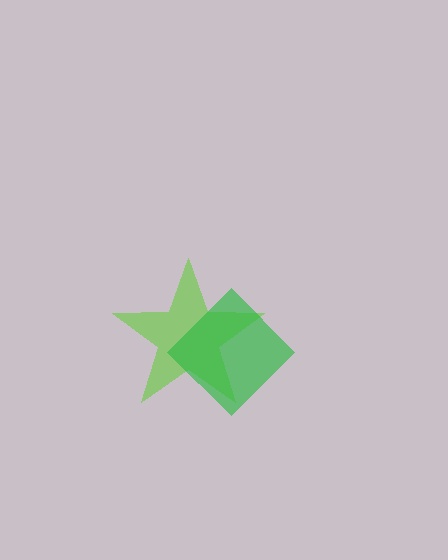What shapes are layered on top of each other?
The layered shapes are: a lime star, a green diamond.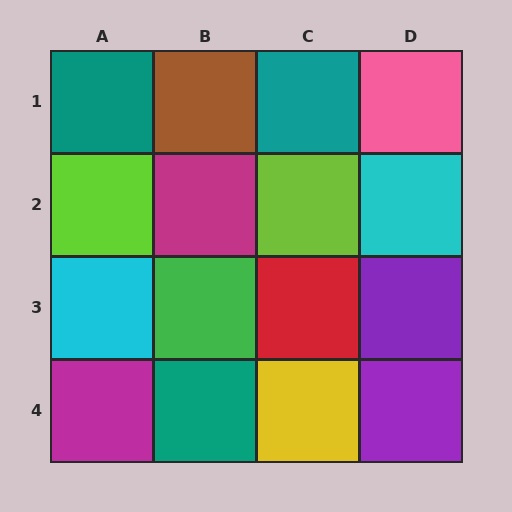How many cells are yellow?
1 cell is yellow.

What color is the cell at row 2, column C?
Lime.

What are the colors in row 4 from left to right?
Magenta, teal, yellow, purple.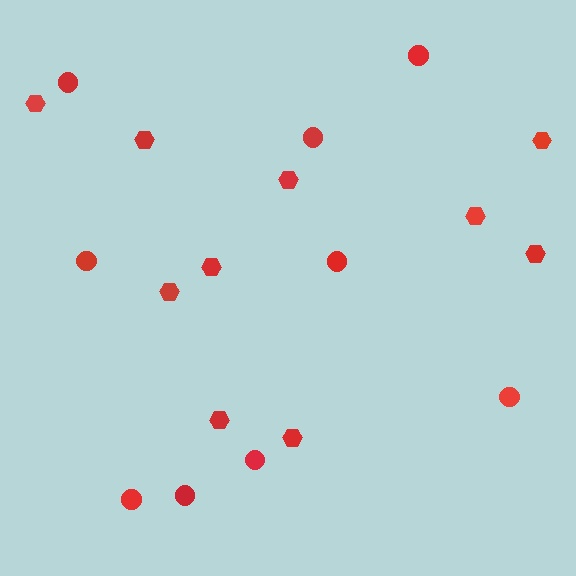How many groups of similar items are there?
There are 2 groups: one group of circles (9) and one group of hexagons (10).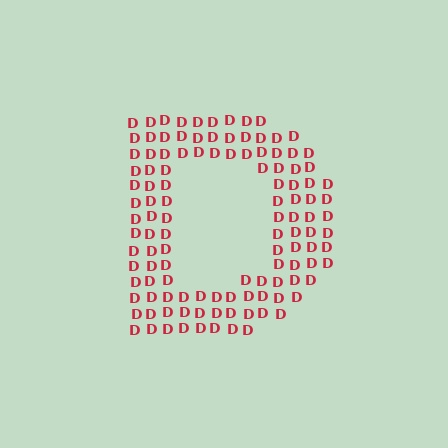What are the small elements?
The small elements are letter D's.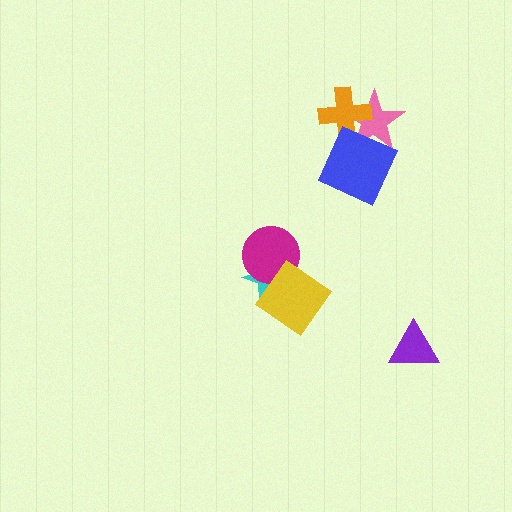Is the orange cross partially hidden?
Yes, it is partially covered by another shape.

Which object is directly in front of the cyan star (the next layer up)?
The magenta circle is directly in front of the cyan star.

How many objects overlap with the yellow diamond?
2 objects overlap with the yellow diamond.